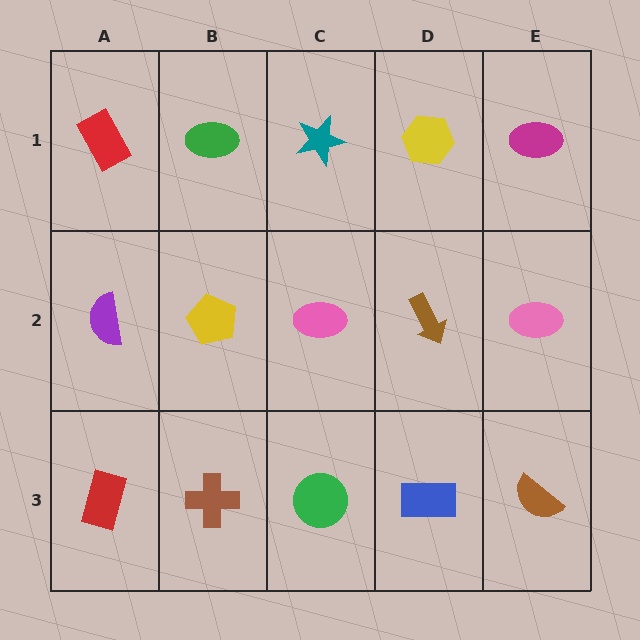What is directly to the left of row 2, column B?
A purple semicircle.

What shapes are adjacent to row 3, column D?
A brown arrow (row 2, column D), a green circle (row 3, column C), a brown semicircle (row 3, column E).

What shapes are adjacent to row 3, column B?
A yellow pentagon (row 2, column B), a red rectangle (row 3, column A), a green circle (row 3, column C).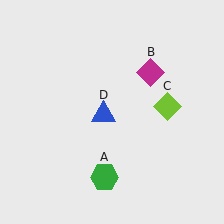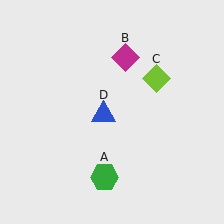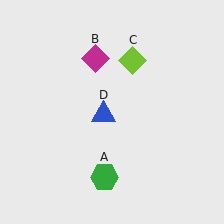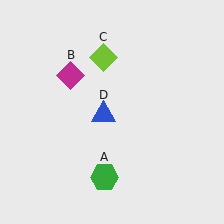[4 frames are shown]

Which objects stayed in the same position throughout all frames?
Green hexagon (object A) and blue triangle (object D) remained stationary.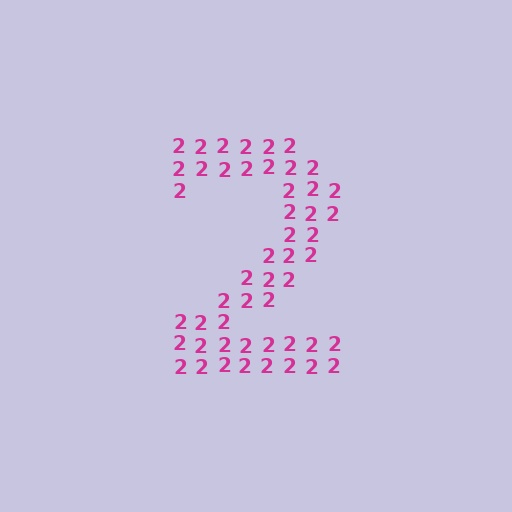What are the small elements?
The small elements are digit 2's.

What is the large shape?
The large shape is the digit 2.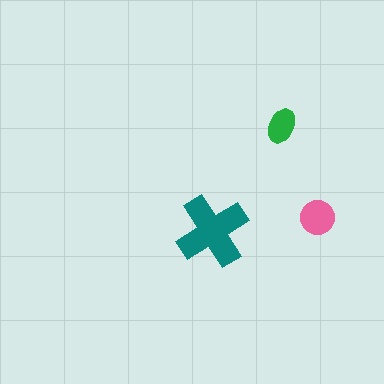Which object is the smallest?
The green ellipse.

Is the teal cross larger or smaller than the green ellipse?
Larger.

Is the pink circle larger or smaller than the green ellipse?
Larger.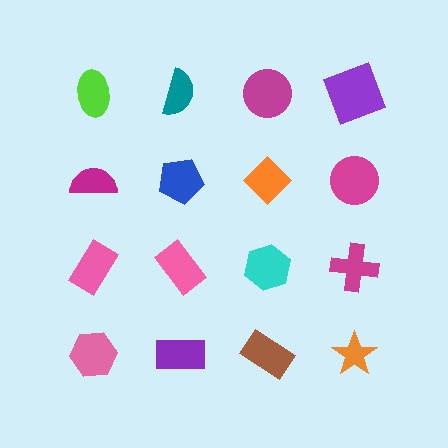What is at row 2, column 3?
An orange diamond.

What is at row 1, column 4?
A purple square.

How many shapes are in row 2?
4 shapes.